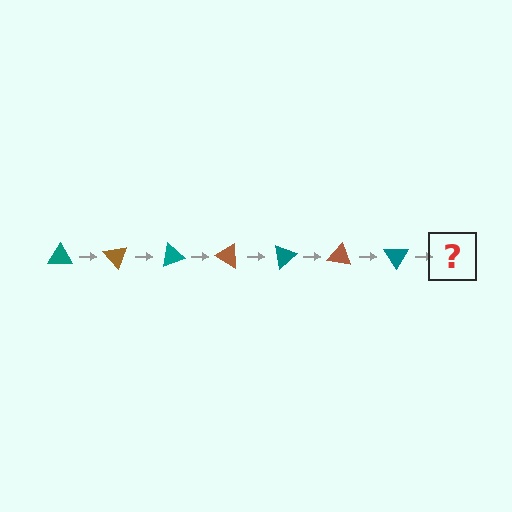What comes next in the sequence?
The next element should be a brown triangle, rotated 350 degrees from the start.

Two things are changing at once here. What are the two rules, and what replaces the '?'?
The two rules are that it rotates 50 degrees each step and the color cycles through teal and brown. The '?' should be a brown triangle, rotated 350 degrees from the start.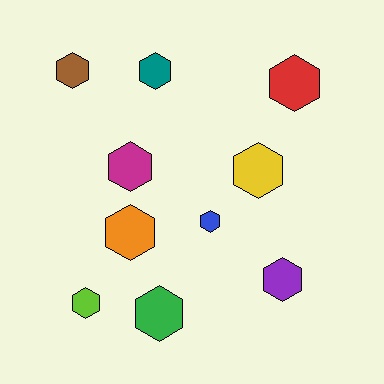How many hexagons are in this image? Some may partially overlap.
There are 10 hexagons.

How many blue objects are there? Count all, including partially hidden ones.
There is 1 blue object.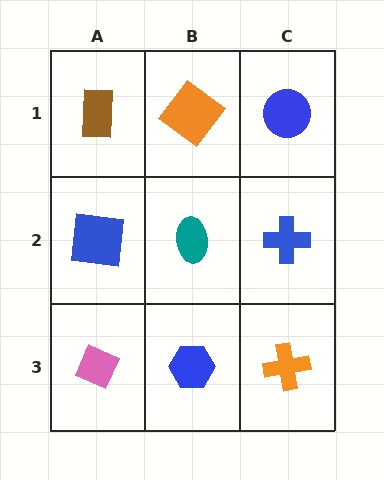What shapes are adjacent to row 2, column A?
A brown rectangle (row 1, column A), a pink diamond (row 3, column A), a teal ellipse (row 2, column B).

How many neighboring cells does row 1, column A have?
2.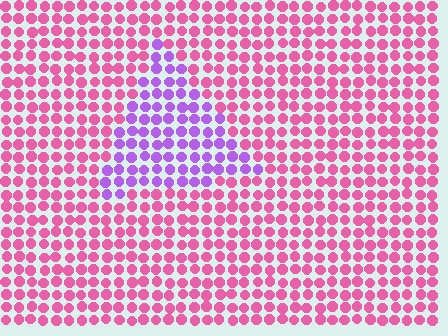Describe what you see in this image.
The image is filled with small pink elements in a uniform arrangement. A triangle-shaped region is visible where the elements are tinted to a slightly different hue, forming a subtle color boundary.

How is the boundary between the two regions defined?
The boundary is defined purely by a slight shift in hue (about 51 degrees). Spacing, size, and orientation are identical on both sides.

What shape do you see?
I see a triangle.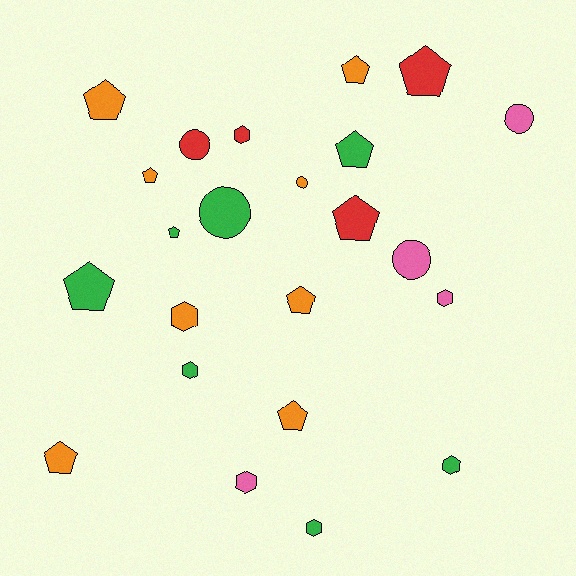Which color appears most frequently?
Orange, with 8 objects.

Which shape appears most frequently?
Pentagon, with 11 objects.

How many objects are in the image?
There are 23 objects.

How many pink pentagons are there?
There are no pink pentagons.